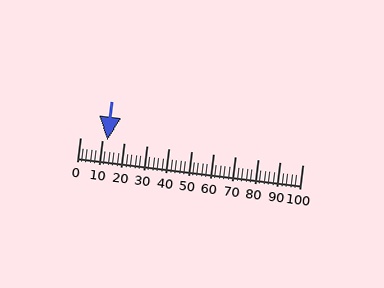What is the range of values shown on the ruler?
The ruler shows values from 0 to 100.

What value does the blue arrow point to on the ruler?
The blue arrow points to approximately 12.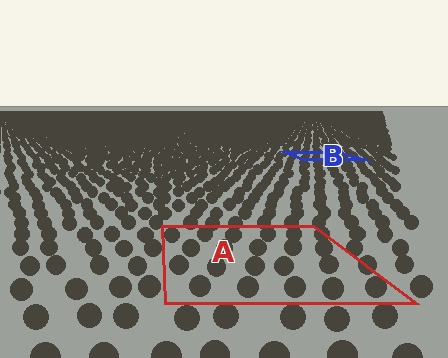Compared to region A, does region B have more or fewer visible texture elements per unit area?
Region B has more texture elements per unit area — they are packed more densely because it is farther away.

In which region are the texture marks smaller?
The texture marks are smaller in region B, because it is farther away.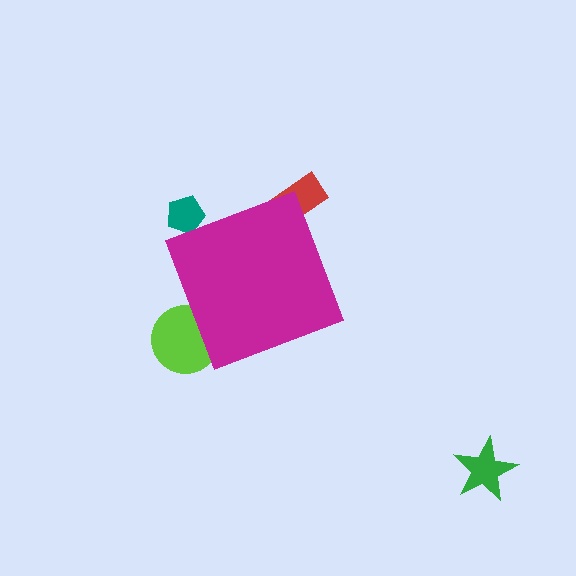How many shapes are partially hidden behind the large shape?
3 shapes are partially hidden.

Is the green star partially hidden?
No, the green star is fully visible.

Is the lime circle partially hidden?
Yes, the lime circle is partially hidden behind the magenta diamond.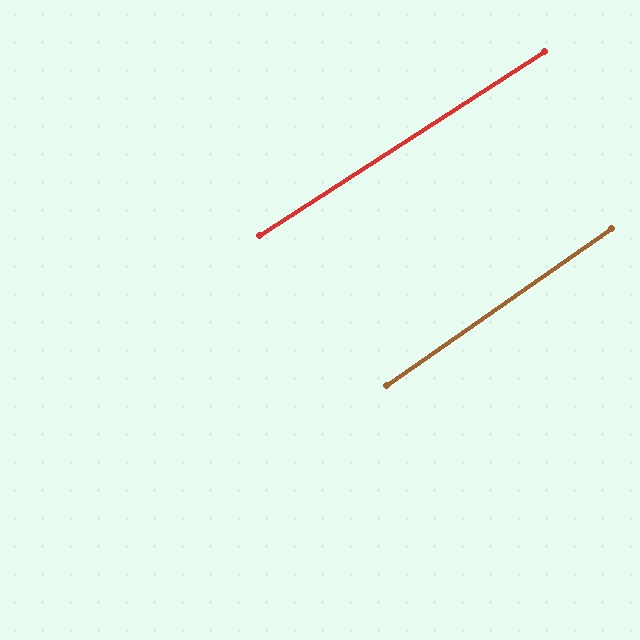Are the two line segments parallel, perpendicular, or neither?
Parallel — their directions differ by only 2.0°.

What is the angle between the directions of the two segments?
Approximately 2 degrees.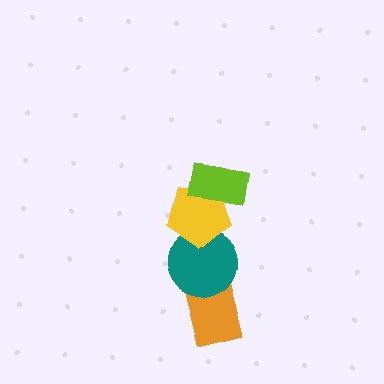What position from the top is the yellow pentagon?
The yellow pentagon is 2nd from the top.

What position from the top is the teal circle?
The teal circle is 3rd from the top.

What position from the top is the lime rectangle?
The lime rectangle is 1st from the top.